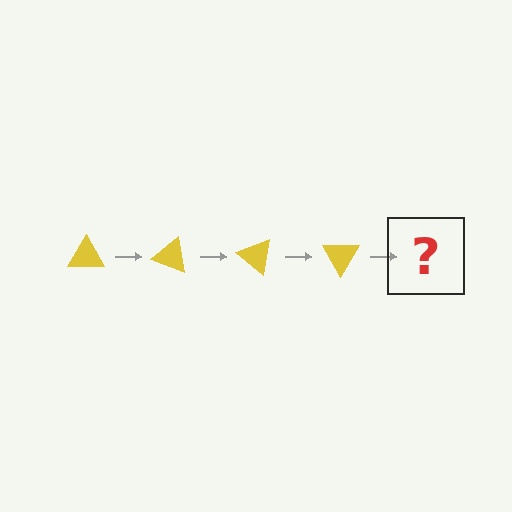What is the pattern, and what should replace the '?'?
The pattern is that the triangle rotates 20 degrees each step. The '?' should be a yellow triangle rotated 80 degrees.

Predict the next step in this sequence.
The next step is a yellow triangle rotated 80 degrees.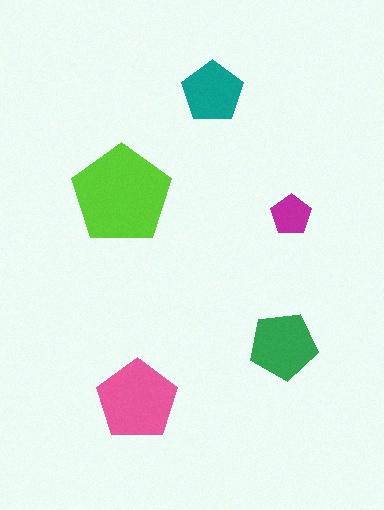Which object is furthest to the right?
The magenta pentagon is rightmost.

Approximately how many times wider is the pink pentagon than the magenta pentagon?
About 2 times wider.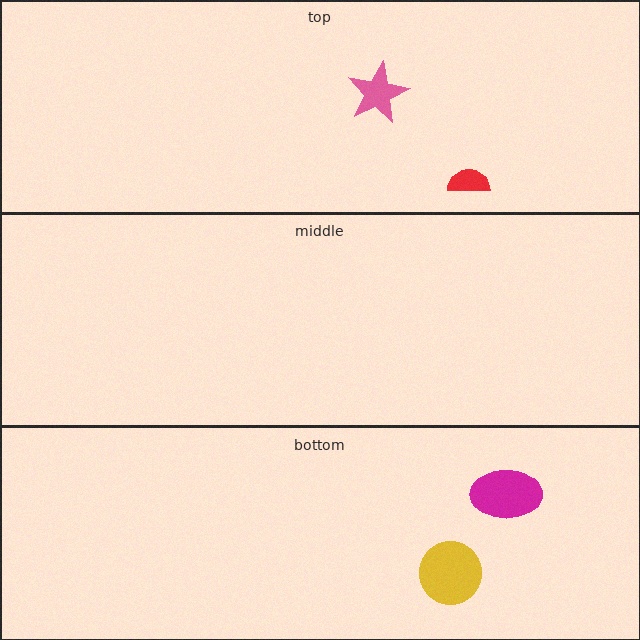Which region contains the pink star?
The top region.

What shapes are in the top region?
The red semicircle, the pink star.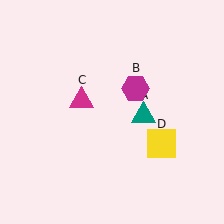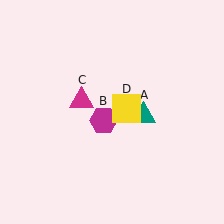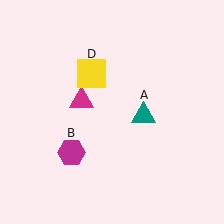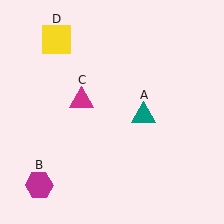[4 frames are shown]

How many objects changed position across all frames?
2 objects changed position: magenta hexagon (object B), yellow square (object D).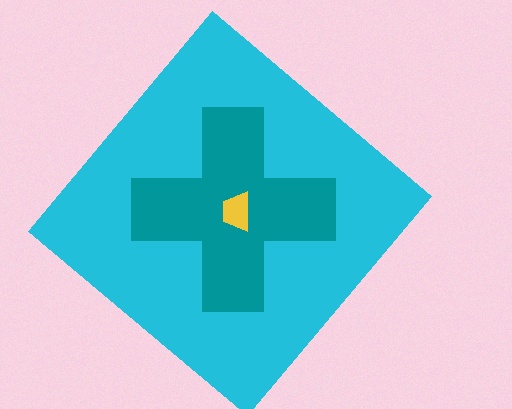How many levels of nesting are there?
3.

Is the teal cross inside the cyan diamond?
Yes.